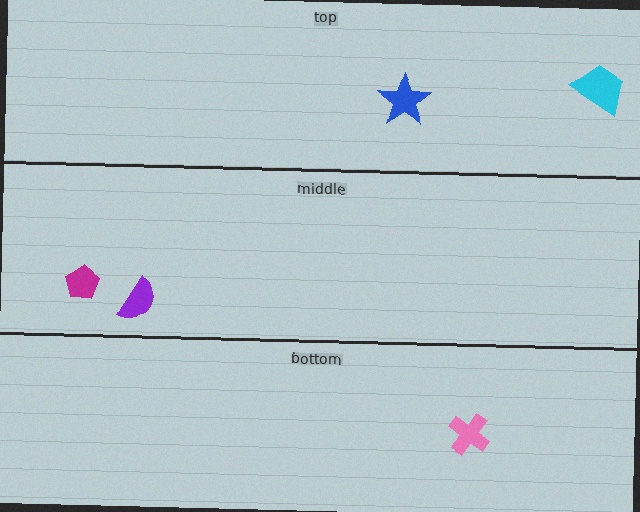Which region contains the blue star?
The top region.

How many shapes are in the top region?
2.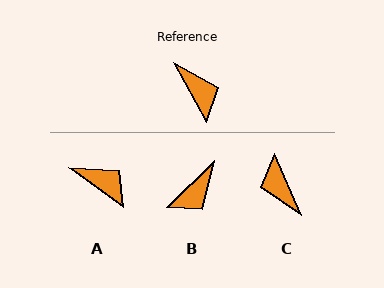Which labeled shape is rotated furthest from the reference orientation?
C, about 175 degrees away.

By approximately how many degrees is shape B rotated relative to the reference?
Approximately 75 degrees clockwise.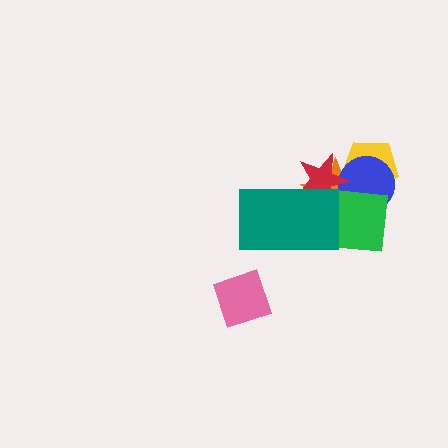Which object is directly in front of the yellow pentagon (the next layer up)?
The orange star is directly in front of the yellow pentagon.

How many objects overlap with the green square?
5 objects overlap with the green square.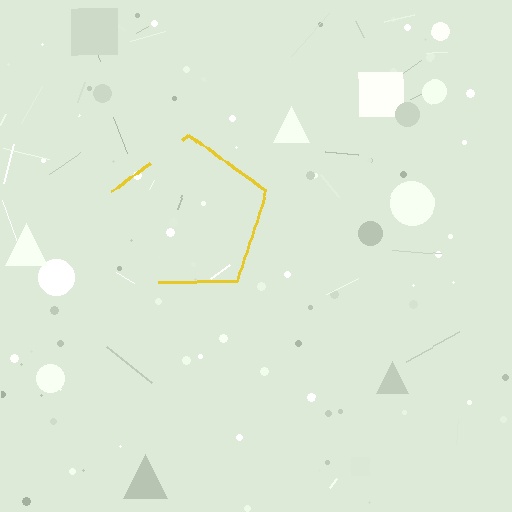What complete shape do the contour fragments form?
The contour fragments form a pentagon.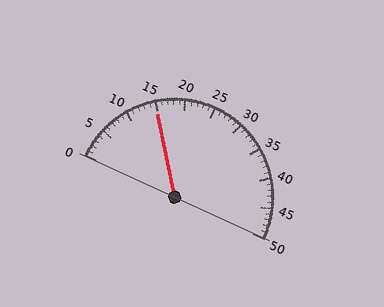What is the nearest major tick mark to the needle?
The nearest major tick mark is 15.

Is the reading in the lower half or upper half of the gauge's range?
The reading is in the lower half of the range (0 to 50).